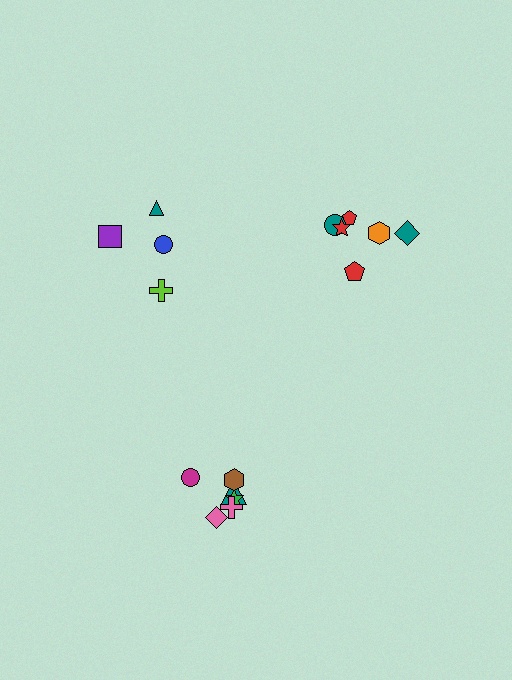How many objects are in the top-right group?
There are 6 objects.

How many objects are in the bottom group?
There are 6 objects.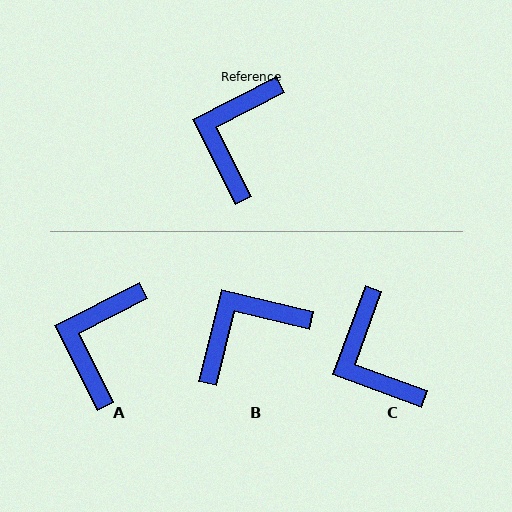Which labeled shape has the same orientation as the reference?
A.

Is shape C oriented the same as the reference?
No, it is off by about 43 degrees.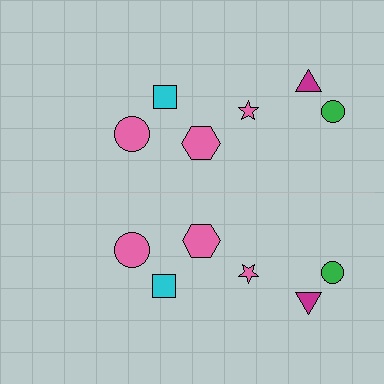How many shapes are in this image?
There are 12 shapes in this image.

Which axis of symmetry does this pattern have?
The pattern has a horizontal axis of symmetry running through the center of the image.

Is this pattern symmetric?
Yes, this pattern has bilateral (reflection) symmetry.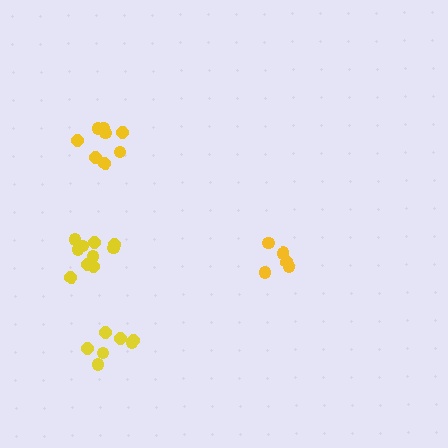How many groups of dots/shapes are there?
There are 4 groups.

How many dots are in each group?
Group 1: 8 dots, Group 2: 5 dots, Group 3: 10 dots, Group 4: 7 dots (30 total).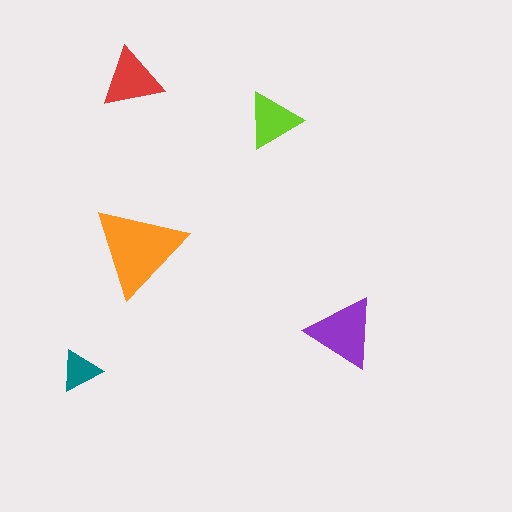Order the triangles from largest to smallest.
the orange one, the purple one, the red one, the lime one, the teal one.